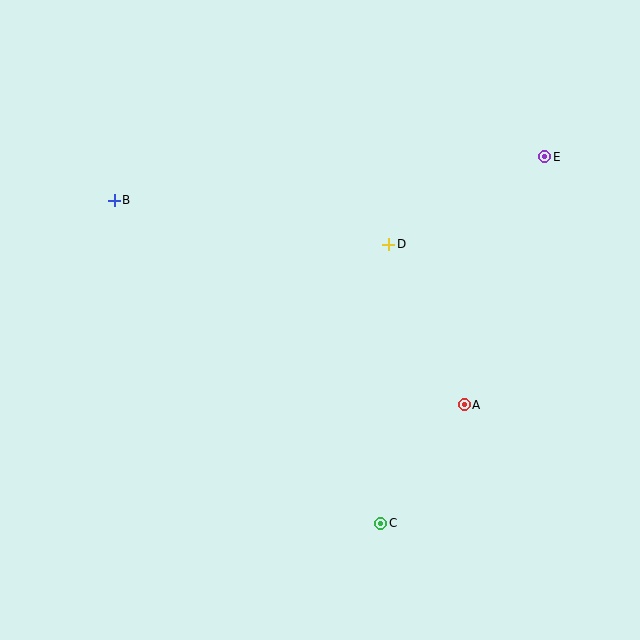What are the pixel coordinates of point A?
Point A is at (464, 405).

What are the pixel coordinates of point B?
Point B is at (114, 200).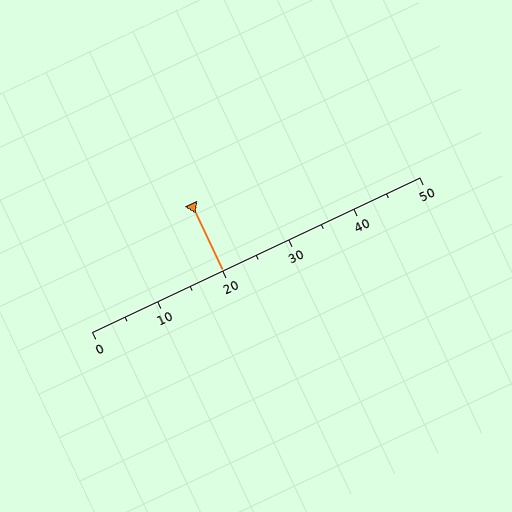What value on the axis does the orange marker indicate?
The marker indicates approximately 20.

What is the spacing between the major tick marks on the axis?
The major ticks are spaced 10 apart.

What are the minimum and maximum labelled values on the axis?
The axis runs from 0 to 50.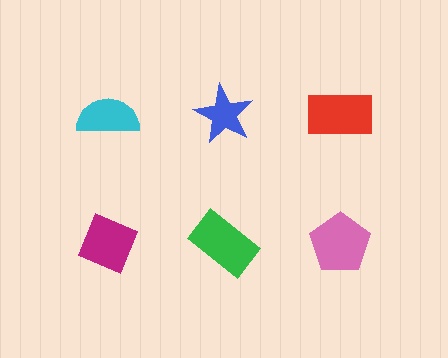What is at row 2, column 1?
A magenta diamond.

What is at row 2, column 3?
A pink pentagon.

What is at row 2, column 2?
A green rectangle.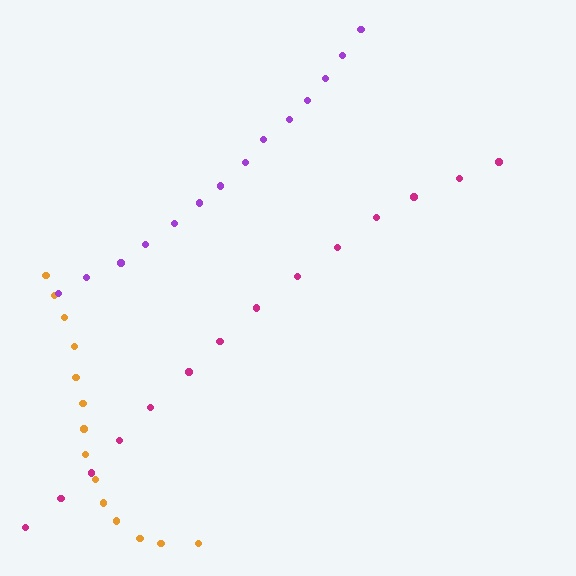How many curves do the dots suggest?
There are 3 distinct paths.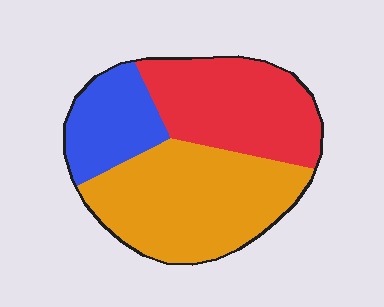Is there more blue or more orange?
Orange.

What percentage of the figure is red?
Red covers about 35% of the figure.